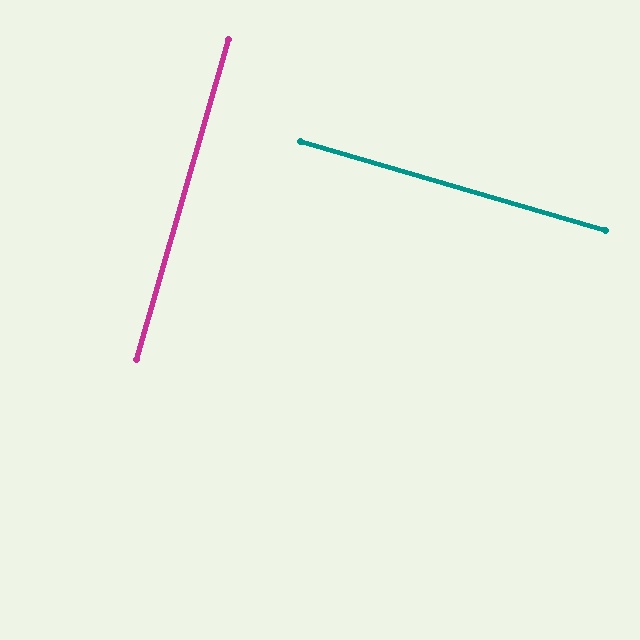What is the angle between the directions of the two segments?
Approximately 90 degrees.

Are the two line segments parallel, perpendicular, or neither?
Perpendicular — they meet at approximately 90°.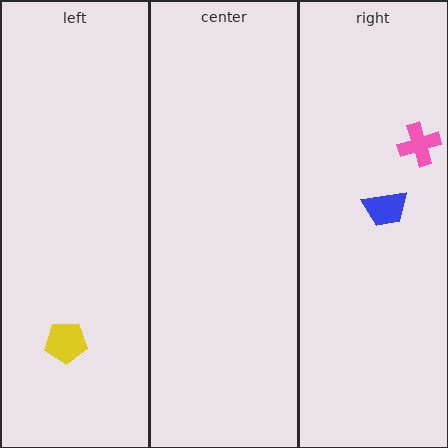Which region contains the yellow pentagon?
The left region.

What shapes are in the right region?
The pink cross, the blue trapezoid.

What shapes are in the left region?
The yellow pentagon.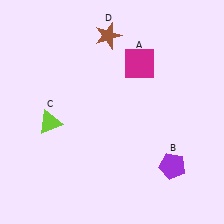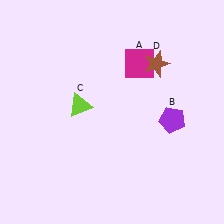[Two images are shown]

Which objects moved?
The objects that moved are: the purple pentagon (B), the lime triangle (C), the brown star (D).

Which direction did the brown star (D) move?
The brown star (D) moved right.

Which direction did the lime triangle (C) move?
The lime triangle (C) moved right.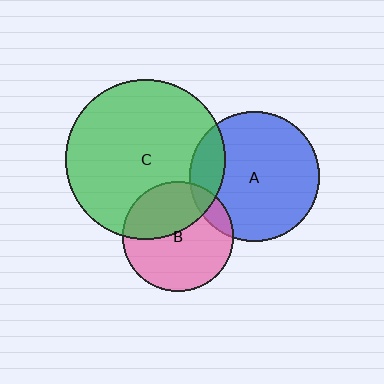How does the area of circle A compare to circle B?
Approximately 1.4 times.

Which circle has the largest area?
Circle C (green).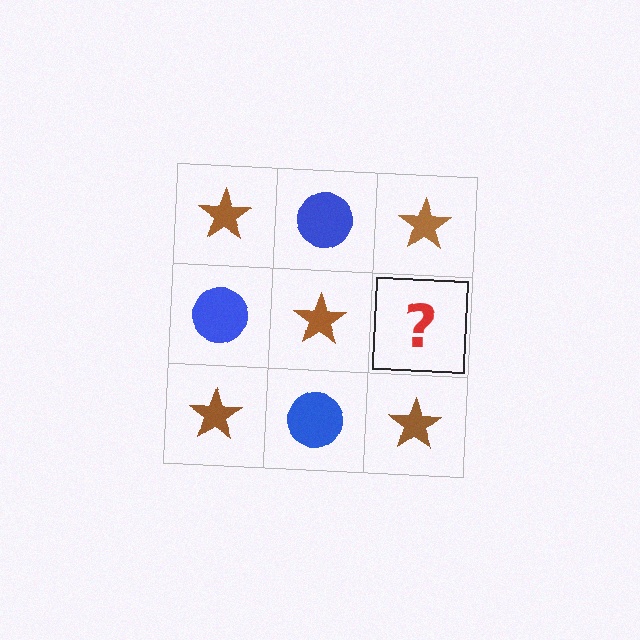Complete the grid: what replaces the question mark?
The question mark should be replaced with a blue circle.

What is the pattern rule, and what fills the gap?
The rule is that it alternates brown star and blue circle in a checkerboard pattern. The gap should be filled with a blue circle.